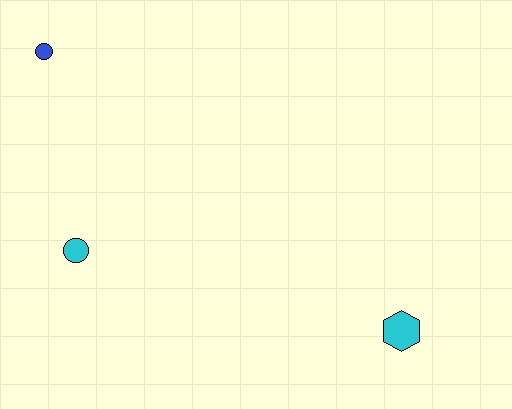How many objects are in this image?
There are 3 objects.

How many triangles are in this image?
There are no triangles.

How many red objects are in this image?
There are no red objects.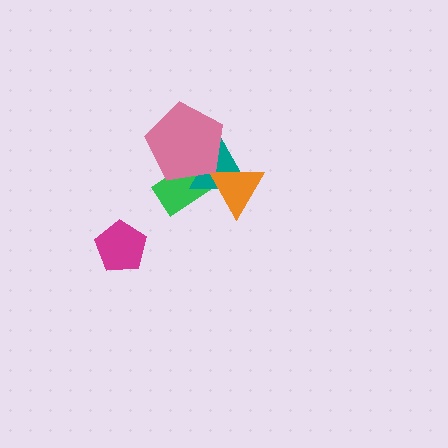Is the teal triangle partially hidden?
Yes, it is partially covered by another shape.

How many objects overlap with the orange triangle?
2 objects overlap with the orange triangle.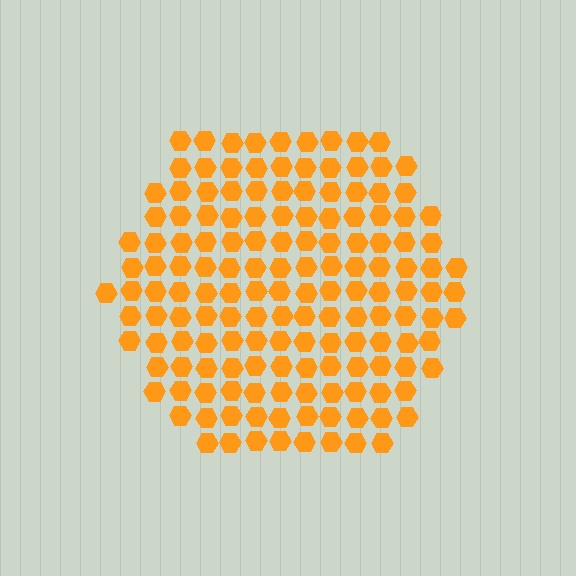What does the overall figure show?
The overall figure shows a hexagon.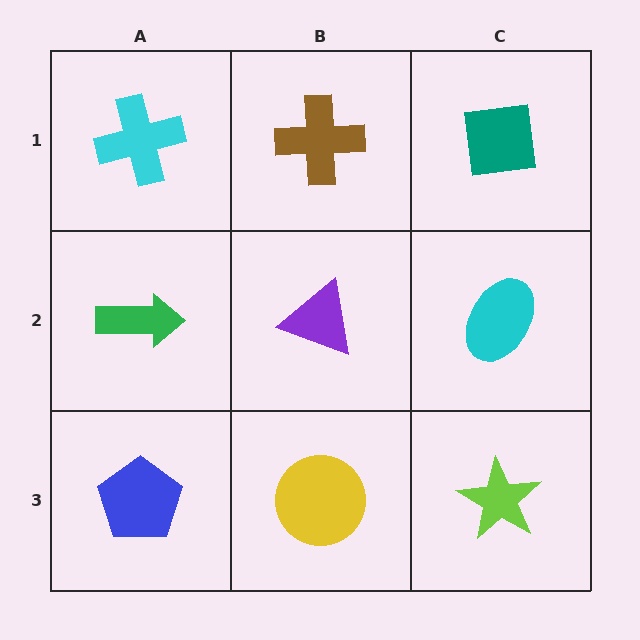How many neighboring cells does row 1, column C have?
2.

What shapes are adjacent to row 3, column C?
A cyan ellipse (row 2, column C), a yellow circle (row 3, column B).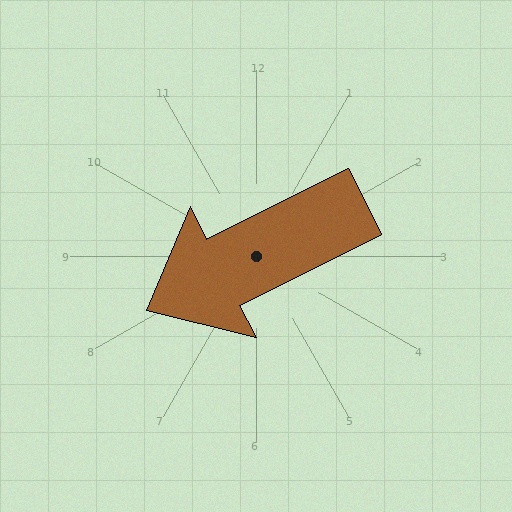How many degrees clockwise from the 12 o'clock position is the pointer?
Approximately 243 degrees.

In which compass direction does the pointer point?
Southwest.